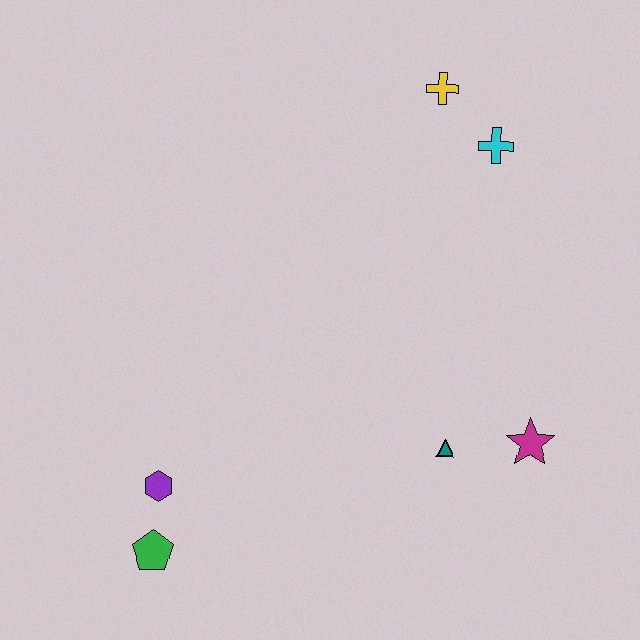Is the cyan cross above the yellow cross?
No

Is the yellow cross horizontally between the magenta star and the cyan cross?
No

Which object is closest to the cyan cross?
The yellow cross is closest to the cyan cross.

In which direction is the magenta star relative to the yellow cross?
The magenta star is below the yellow cross.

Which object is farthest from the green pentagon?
The yellow cross is farthest from the green pentagon.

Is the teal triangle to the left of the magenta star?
Yes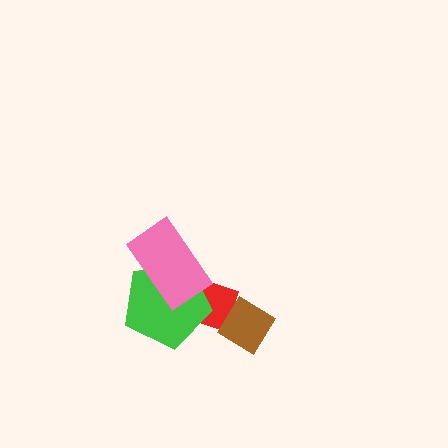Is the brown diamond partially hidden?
No, no other shape covers it.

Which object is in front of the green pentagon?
The pink rectangle is in front of the green pentagon.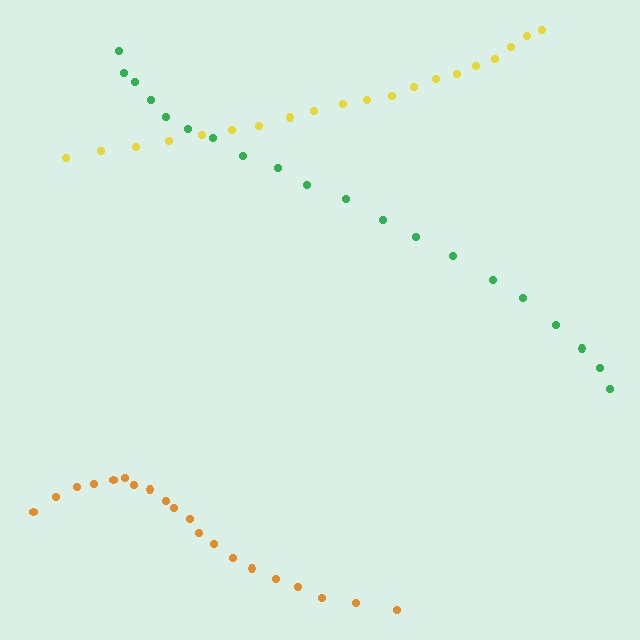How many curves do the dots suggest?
There are 3 distinct paths.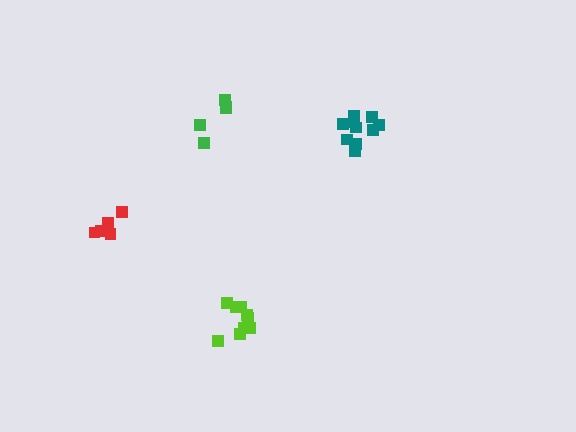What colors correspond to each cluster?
The clusters are colored: teal, red, lime, green.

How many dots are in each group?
Group 1: 11 dots, Group 2: 5 dots, Group 3: 9 dots, Group 4: 5 dots (30 total).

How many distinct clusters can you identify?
There are 4 distinct clusters.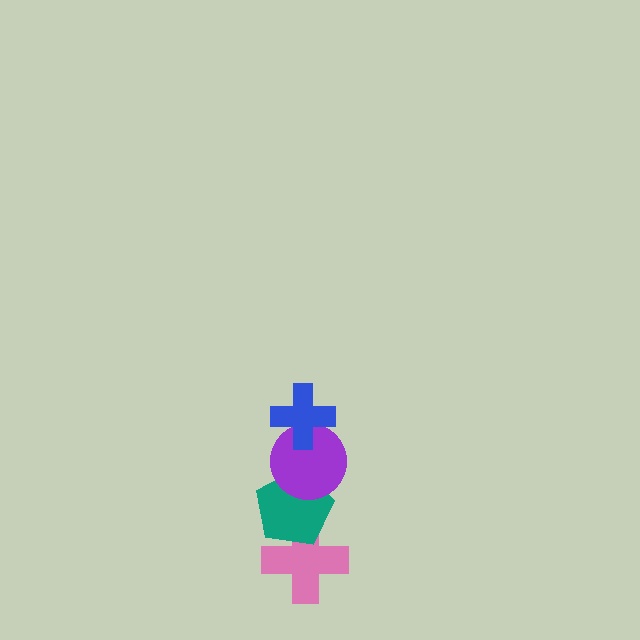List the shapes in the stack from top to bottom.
From top to bottom: the blue cross, the purple circle, the teal pentagon, the pink cross.